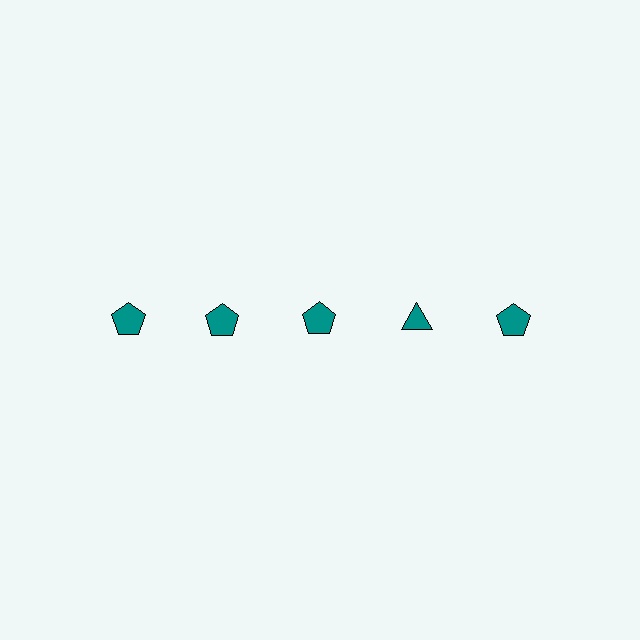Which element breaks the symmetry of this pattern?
The teal triangle in the top row, second from right column breaks the symmetry. All other shapes are teal pentagons.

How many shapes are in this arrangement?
There are 5 shapes arranged in a grid pattern.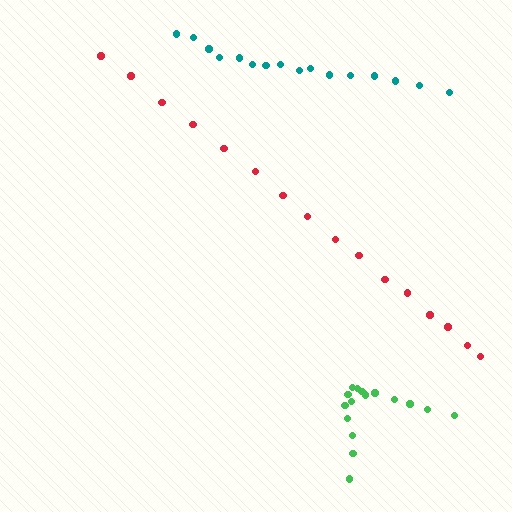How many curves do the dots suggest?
There are 3 distinct paths.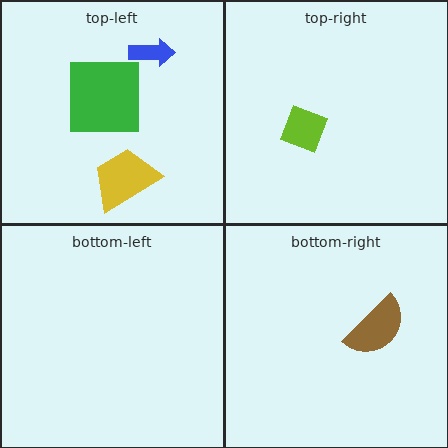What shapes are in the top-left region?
The yellow trapezoid, the blue arrow, the green square.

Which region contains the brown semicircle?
The bottom-right region.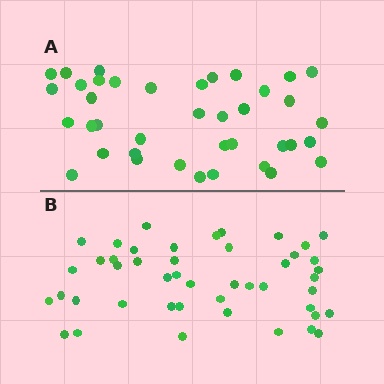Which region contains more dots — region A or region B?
Region B (the bottom region) has more dots.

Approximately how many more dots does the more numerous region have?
Region B has roughly 8 or so more dots than region A.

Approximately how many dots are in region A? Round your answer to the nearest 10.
About 40 dots. (The exact count is 39, which rounds to 40.)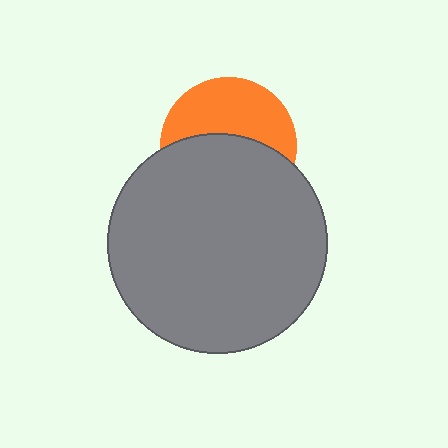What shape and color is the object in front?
The object in front is a gray circle.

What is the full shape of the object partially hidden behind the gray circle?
The partially hidden object is an orange circle.